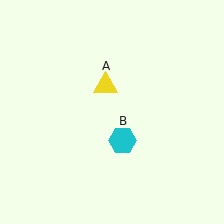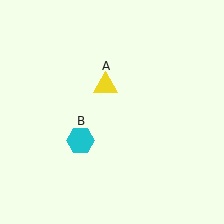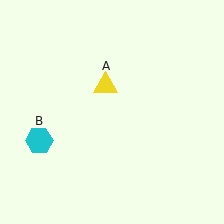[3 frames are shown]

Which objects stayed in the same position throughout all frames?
Yellow triangle (object A) remained stationary.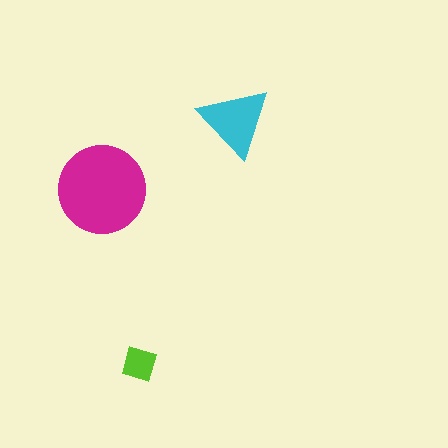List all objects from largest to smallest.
The magenta circle, the cyan triangle, the lime square.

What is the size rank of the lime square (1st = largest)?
3rd.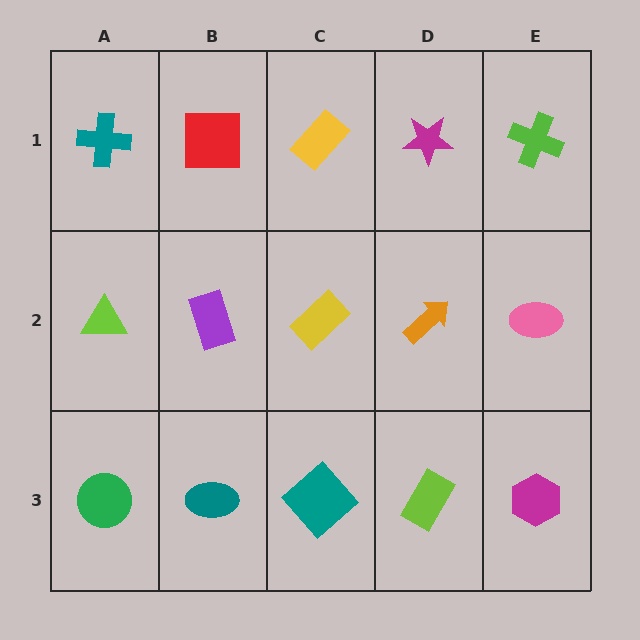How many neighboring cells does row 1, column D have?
3.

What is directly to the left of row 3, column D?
A teal diamond.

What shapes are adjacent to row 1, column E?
A pink ellipse (row 2, column E), a magenta star (row 1, column D).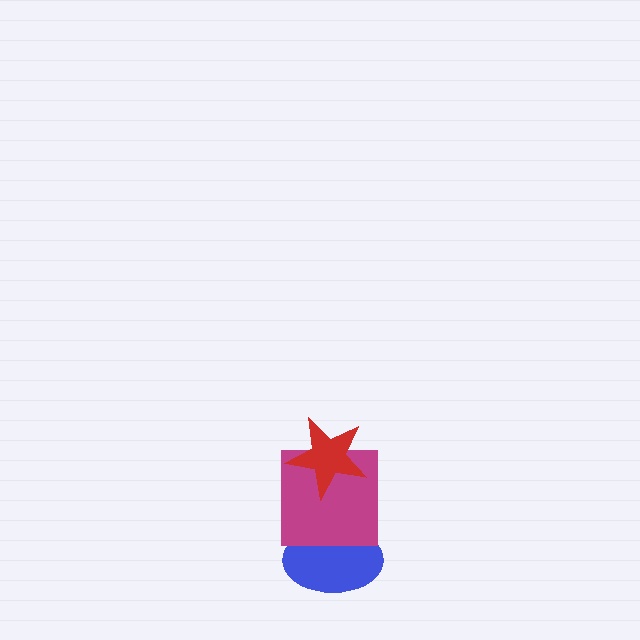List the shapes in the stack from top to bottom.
From top to bottom: the red star, the magenta square, the blue ellipse.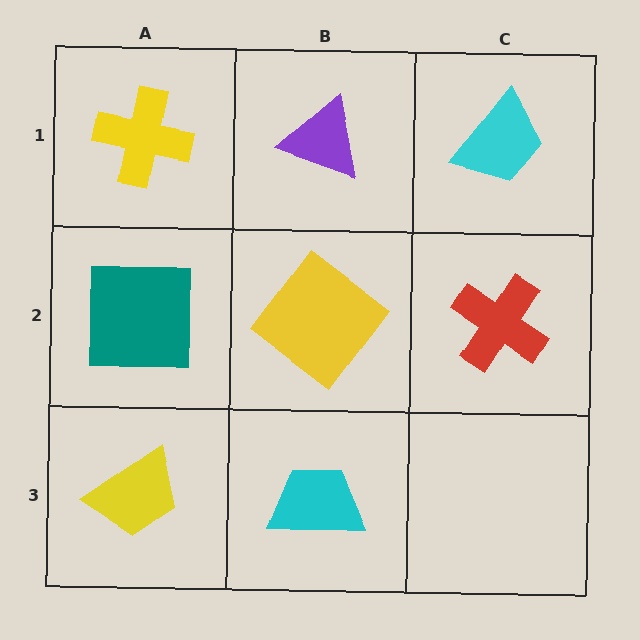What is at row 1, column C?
A cyan trapezoid.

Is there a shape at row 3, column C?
No, that cell is empty.